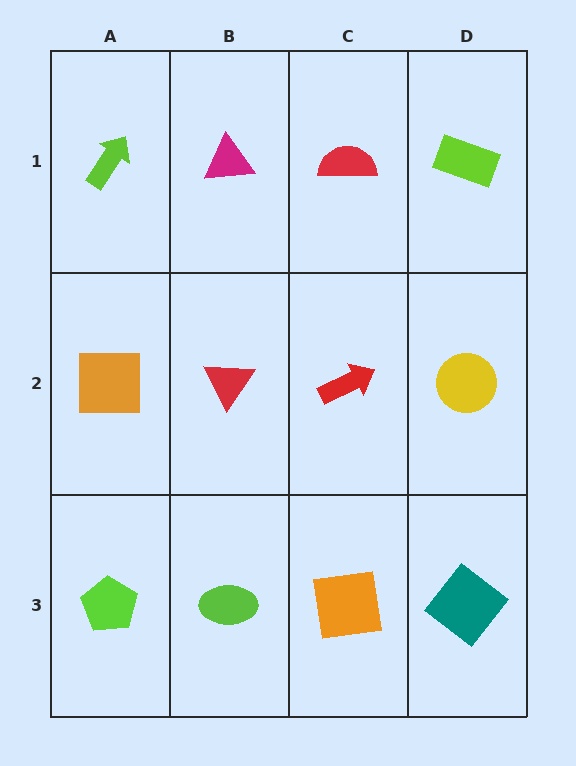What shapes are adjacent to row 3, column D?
A yellow circle (row 2, column D), an orange square (row 3, column C).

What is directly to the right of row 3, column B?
An orange square.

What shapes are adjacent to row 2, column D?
A lime rectangle (row 1, column D), a teal diamond (row 3, column D), a red arrow (row 2, column C).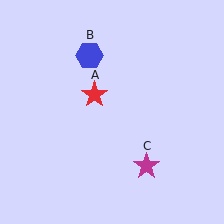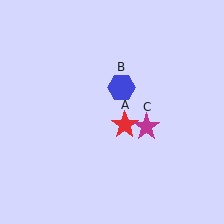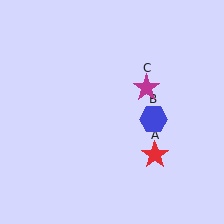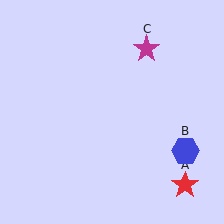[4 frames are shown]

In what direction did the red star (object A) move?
The red star (object A) moved down and to the right.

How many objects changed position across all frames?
3 objects changed position: red star (object A), blue hexagon (object B), magenta star (object C).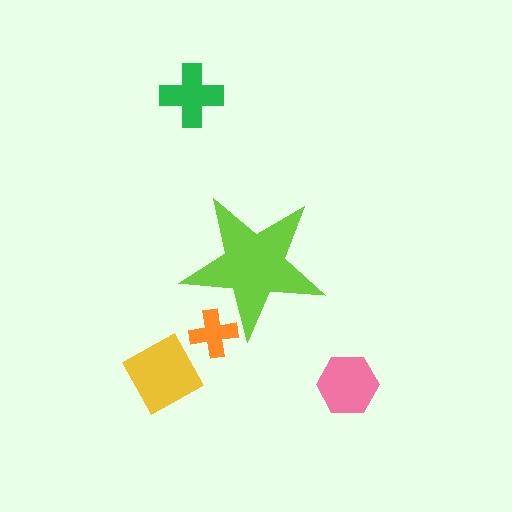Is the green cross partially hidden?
No, the green cross is fully visible.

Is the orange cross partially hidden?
Yes, the orange cross is partially hidden behind the lime star.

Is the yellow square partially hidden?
No, the yellow square is fully visible.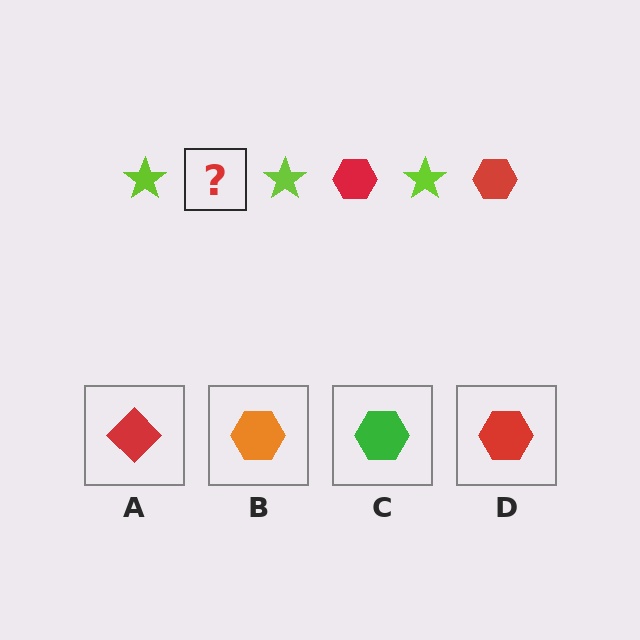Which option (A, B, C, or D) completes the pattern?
D.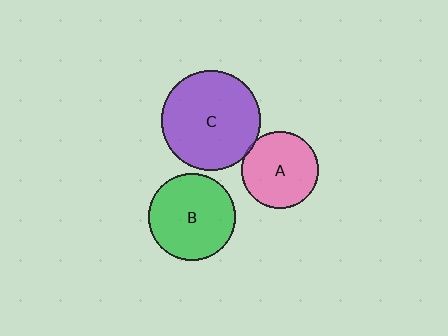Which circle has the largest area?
Circle C (purple).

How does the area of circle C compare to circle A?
Approximately 1.7 times.